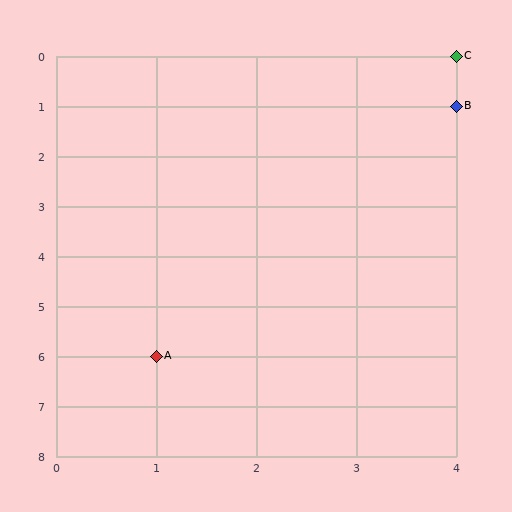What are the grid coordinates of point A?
Point A is at grid coordinates (1, 6).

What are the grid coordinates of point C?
Point C is at grid coordinates (4, 0).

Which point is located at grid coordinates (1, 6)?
Point A is at (1, 6).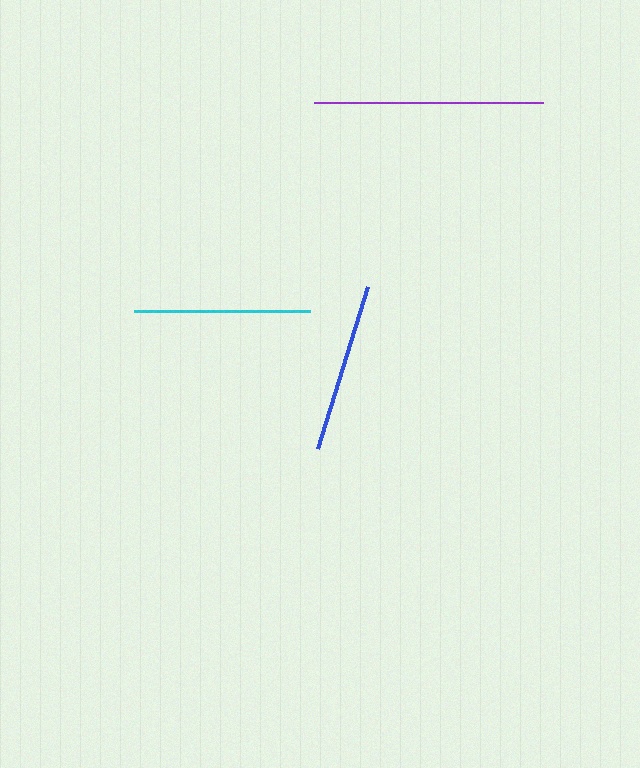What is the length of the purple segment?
The purple segment is approximately 229 pixels long.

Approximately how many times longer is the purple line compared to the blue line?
The purple line is approximately 1.4 times the length of the blue line.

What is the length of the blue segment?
The blue segment is approximately 170 pixels long.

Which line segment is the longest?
The purple line is the longest at approximately 229 pixels.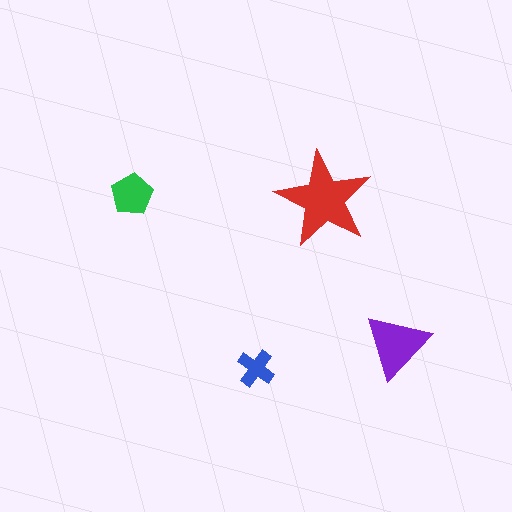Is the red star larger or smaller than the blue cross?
Larger.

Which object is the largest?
The red star.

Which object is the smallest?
The blue cross.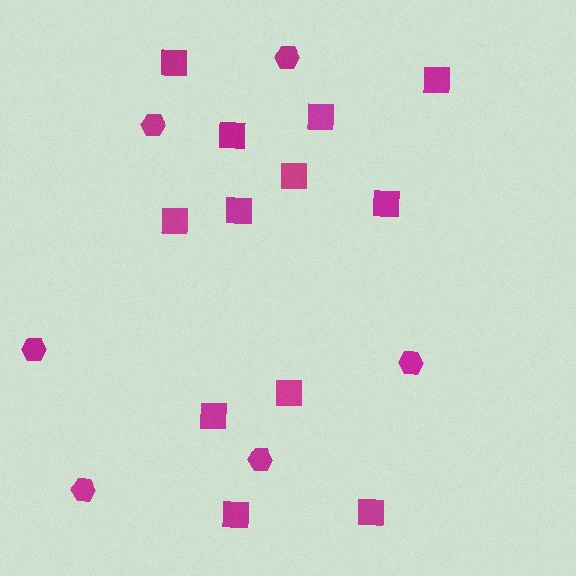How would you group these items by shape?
There are 2 groups: one group of hexagons (6) and one group of squares (12).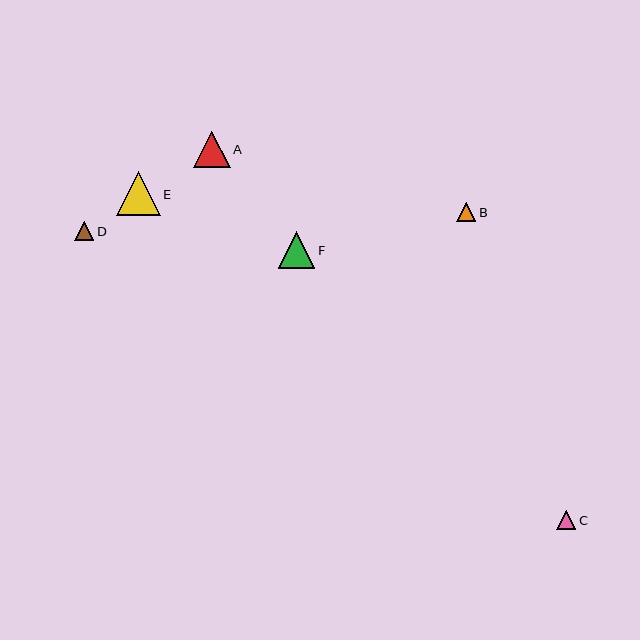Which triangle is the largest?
Triangle E is the largest with a size of approximately 44 pixels.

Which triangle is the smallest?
Triangle C is the smallest with a size of approximately 19 pixels.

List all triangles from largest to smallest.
From largest to smallest: E, F, A, B, D, C.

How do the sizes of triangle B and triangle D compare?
Triangle B and triangle D are approximately the same size.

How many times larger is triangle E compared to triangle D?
Triangle E is approximately 2.3 times the size of triangle D.